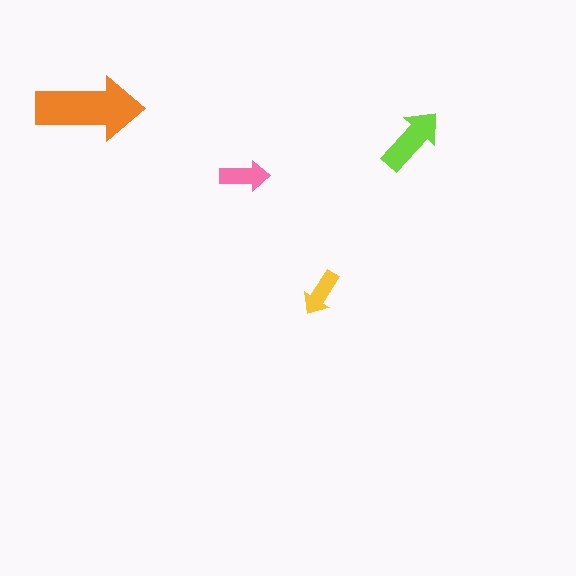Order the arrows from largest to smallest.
the orange one, the lime one, the pink one, the yellow one.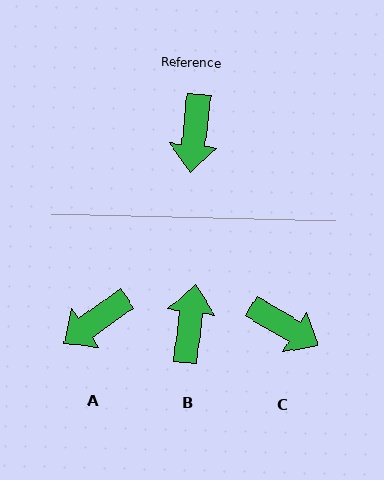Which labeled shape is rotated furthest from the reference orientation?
B, about 179 degrees away.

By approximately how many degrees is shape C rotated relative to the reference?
Approximately 66 degrees counter-clockwise.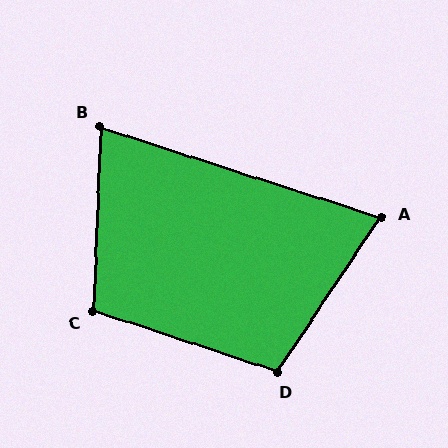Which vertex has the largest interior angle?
C, at approximately 106 degrees.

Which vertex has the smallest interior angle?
A, at approximately 74 degrees.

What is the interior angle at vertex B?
Approximately 74 degrees (acute).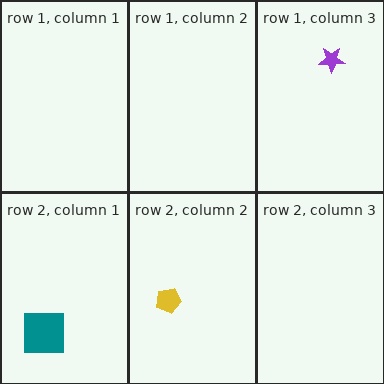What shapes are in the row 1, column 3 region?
The purple star.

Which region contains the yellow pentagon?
The row 2, column 2 region.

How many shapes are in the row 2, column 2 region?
1.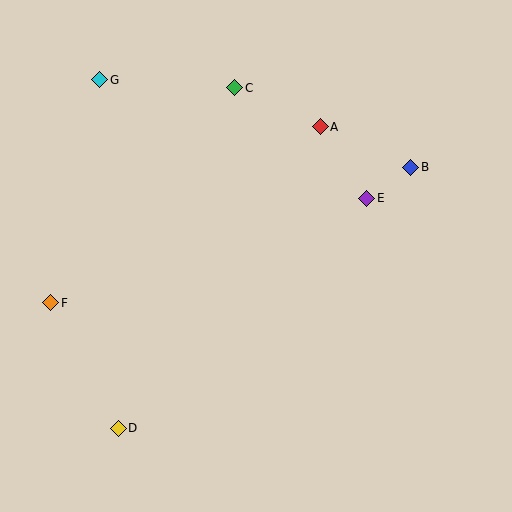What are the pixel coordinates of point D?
Point D is at (118, 428).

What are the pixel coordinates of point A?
Point A is at (320, 127).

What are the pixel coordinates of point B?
Point B is at (411, 167).